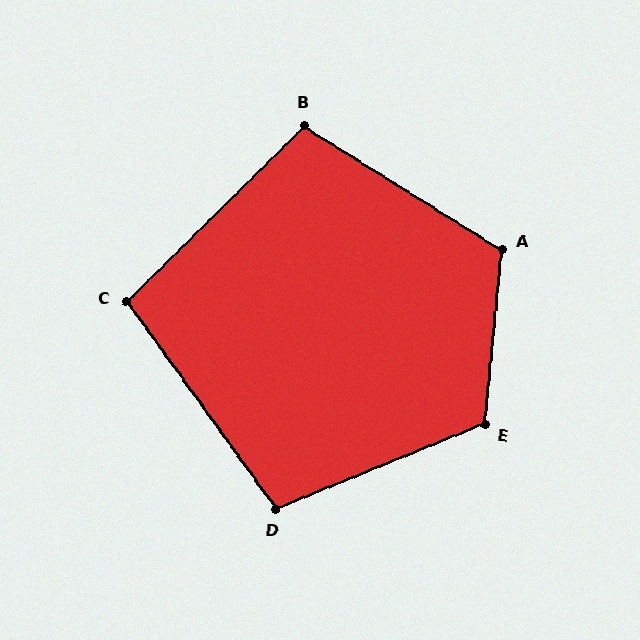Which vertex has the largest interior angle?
E, at approximately 118 degrees.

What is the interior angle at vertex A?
Approximately 116 degrees (obtuse).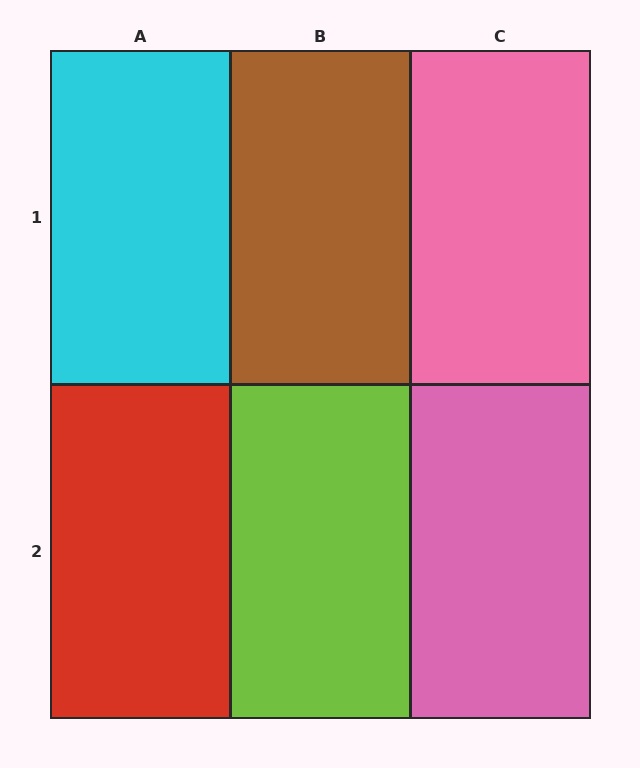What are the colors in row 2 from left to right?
Red, lime, pink.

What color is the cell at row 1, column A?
Cyan.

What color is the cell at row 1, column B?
Brown.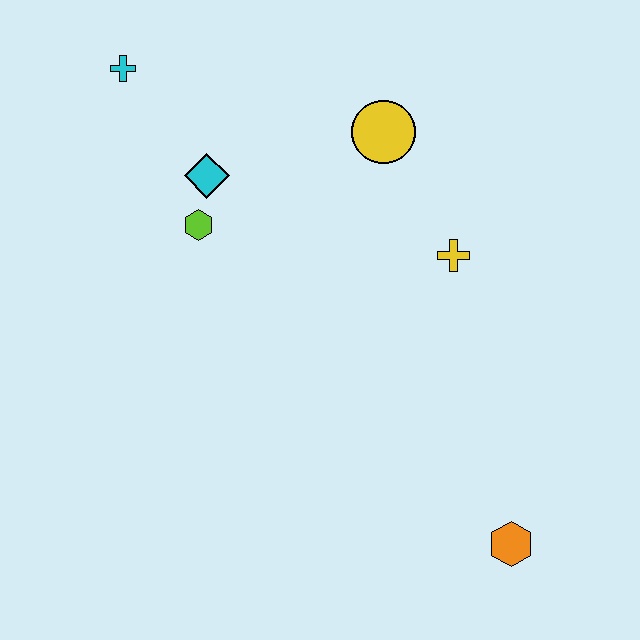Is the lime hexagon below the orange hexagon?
No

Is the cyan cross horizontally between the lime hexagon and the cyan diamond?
No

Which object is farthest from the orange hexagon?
The cyan cross is farthest from the orange hexagon.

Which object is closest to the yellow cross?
The yellow circle is closest to the yellow cross.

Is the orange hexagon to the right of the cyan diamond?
Yes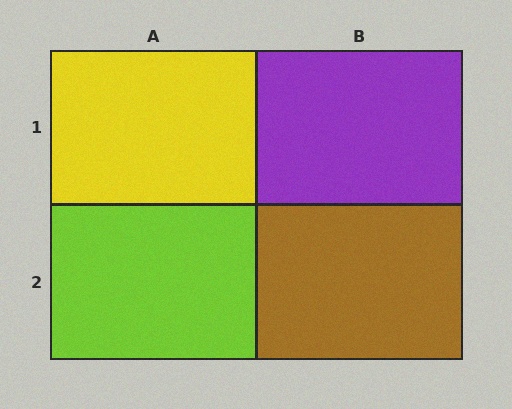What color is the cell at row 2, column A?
Lime.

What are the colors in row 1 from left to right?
Yellow, purple.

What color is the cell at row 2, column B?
Brown.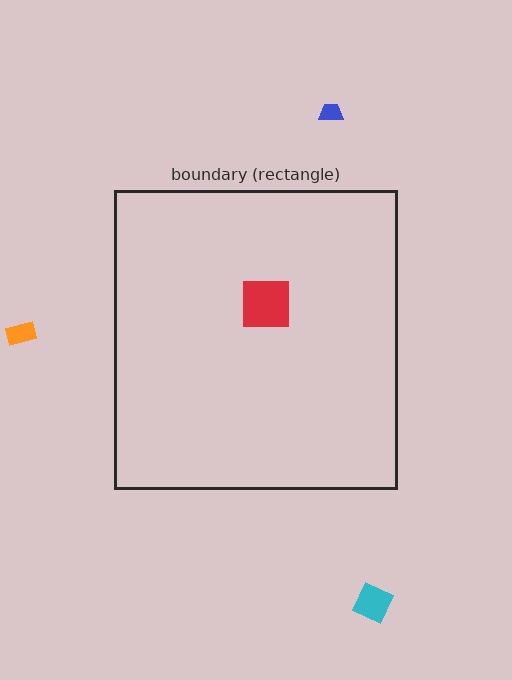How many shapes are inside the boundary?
1 inside, 3 outside.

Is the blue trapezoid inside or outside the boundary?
Outside.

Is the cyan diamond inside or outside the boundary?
Outside.